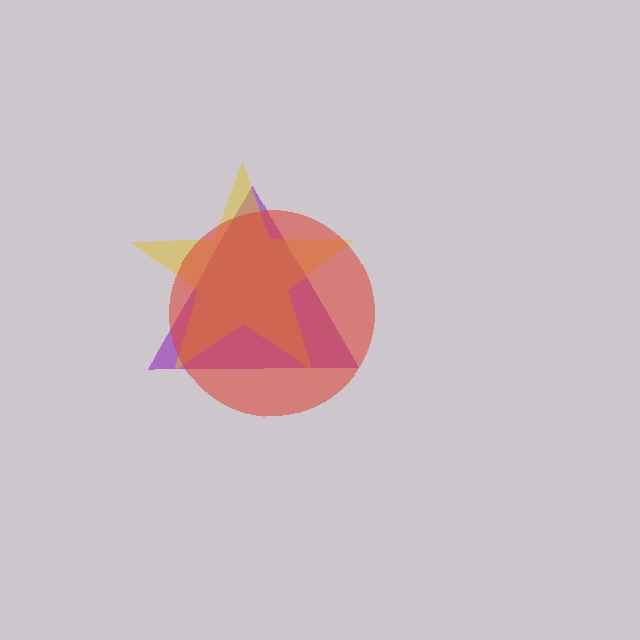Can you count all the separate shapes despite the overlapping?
Yes, there are 3 separate shapes.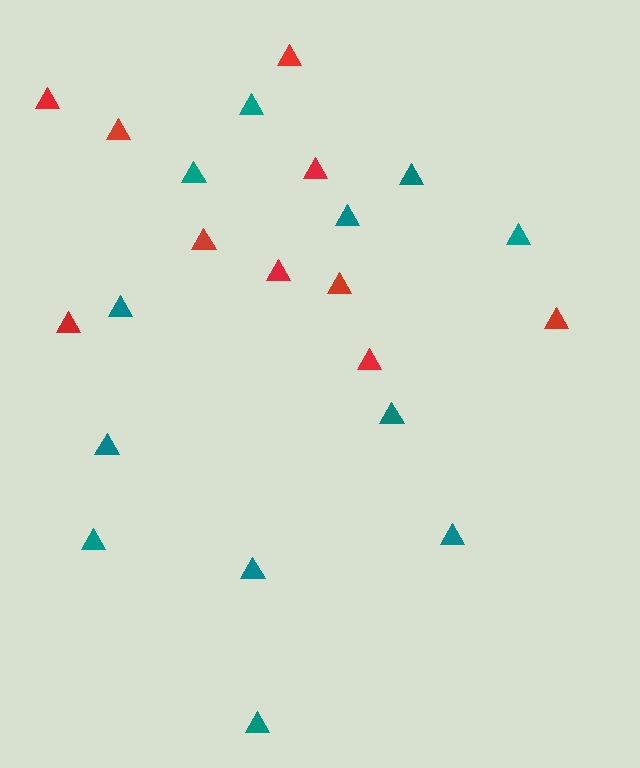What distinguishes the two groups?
There are 2 groups: one group of red triangles (10) and one group of teal triangles (12).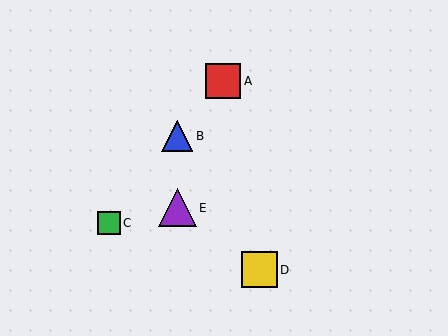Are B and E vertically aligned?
Yes, both are at x≈177.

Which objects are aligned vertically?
Objects B, E are aligned vertically.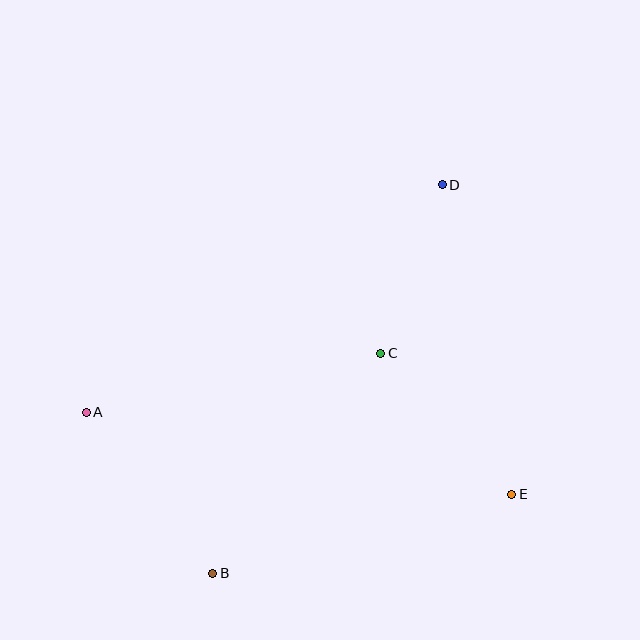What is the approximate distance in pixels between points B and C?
The distance between B and C is approximately 277 pixels.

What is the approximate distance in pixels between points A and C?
The distance between A and C is approximately 300 pixels.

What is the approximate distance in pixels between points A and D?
The distance between A and D is approximately 422 pixels.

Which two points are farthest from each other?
Points B and D are farthest from each other.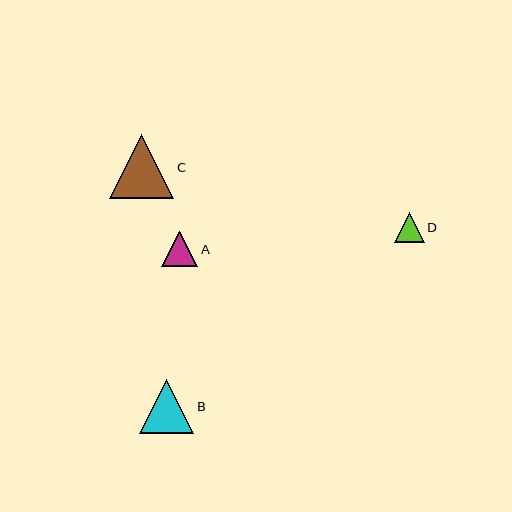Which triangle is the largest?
Triangle C is the largest with a size of approximately 64 pixels.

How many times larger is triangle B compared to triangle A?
Triangle B is approximately 1.5 times the size of triangle A.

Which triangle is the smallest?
Triangle D is the smallest with a size of approximately 30 pixels.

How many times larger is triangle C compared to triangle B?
Triangle C is approximately 1.2 times the size of triangle B.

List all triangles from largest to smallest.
From largest to smallest: C, B, A, D.